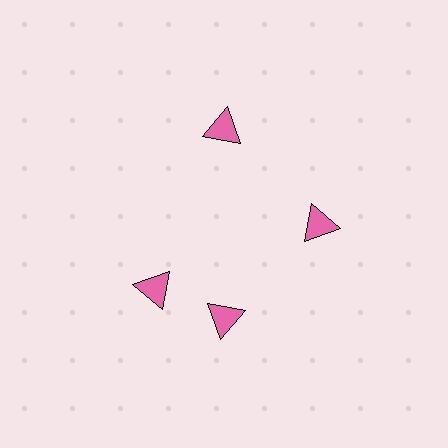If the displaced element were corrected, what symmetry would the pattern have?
It would have 4-fold rotational symmetry — the pattern would map onto itself every 90 degrees.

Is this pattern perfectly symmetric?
No. The 4 pink triangles are arranged in a ring, but one element near the 9 o'clock position is rotated out of alignment along the ring, breaking the 4-fold rotational symmetry.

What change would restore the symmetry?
The symmetry would be restored by rotating it back into even spacing with its neighbors so that all 4 triangles sit at equal angles and equal distance from the center.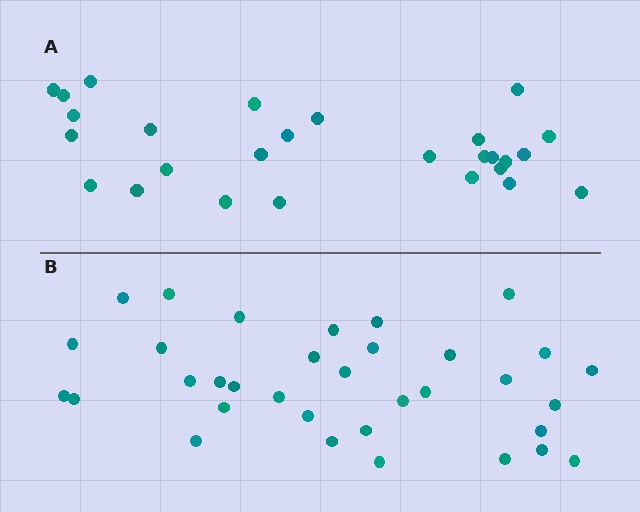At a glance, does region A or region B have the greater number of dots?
Region B (the bottom region) has more dots.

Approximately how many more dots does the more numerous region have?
Region B has roughly 8 or so more dots than region A.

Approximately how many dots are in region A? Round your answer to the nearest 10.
About 30 dots. (The exact count is 27, which rounds to 30.)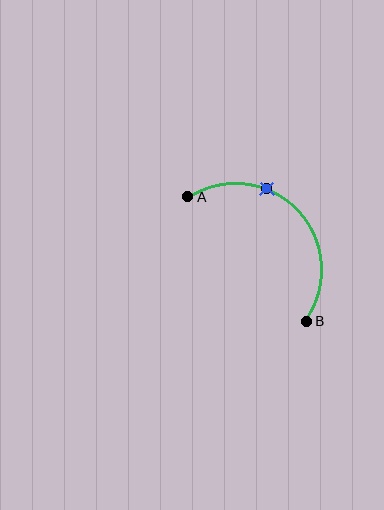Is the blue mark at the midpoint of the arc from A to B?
No. The blue mark lies on the arc but is closer to endpoint A. The arc midpoint would be at the point on the curve equidistant along the arc from both A and B.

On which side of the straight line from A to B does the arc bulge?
The arc bulges above and to the right of the straight line connecting A and B.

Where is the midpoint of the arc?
The arc midpoint is the point on the curve farthest from the straight line joining A and B. It sits above and to the right of that line.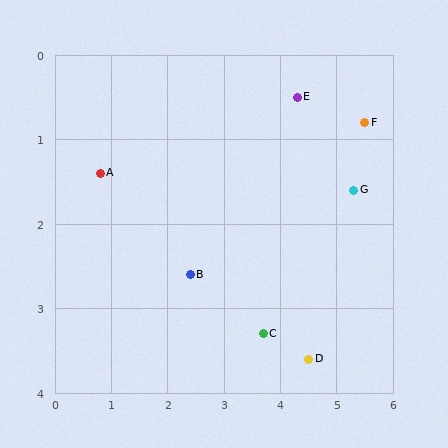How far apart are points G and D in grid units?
Points G and D are about 2.2 grid units apart.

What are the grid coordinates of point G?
Point G is at approximately (5.3, 1.6).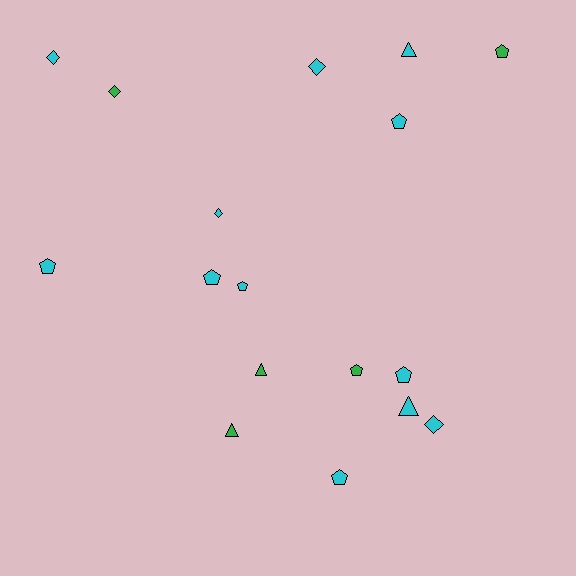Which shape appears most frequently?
Pentagon, with 8 objects.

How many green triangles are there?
There are 2 green triangles.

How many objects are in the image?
There are 17 objects.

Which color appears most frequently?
Cyan, with 12 objects.